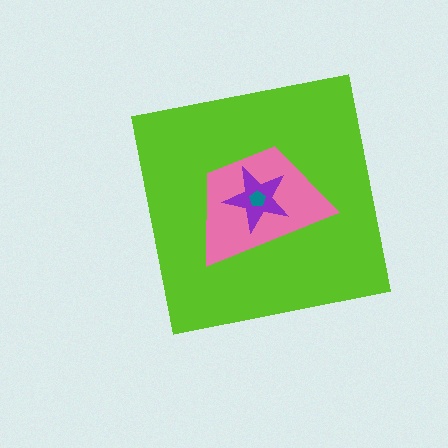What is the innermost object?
The teal pentagon.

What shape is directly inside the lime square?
The pink trapezoid.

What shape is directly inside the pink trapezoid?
The purple star.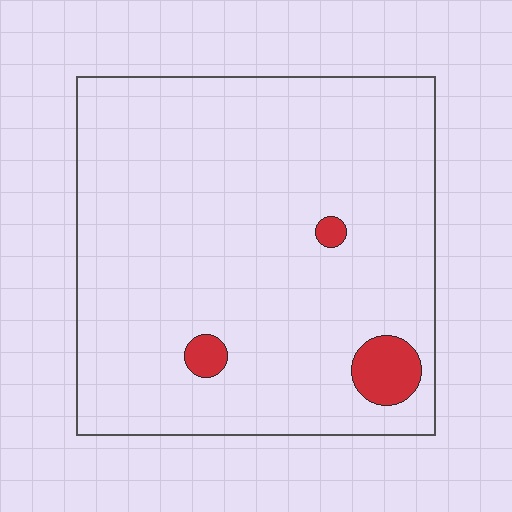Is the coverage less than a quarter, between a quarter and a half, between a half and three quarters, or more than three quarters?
Less than a quarter.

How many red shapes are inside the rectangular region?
3.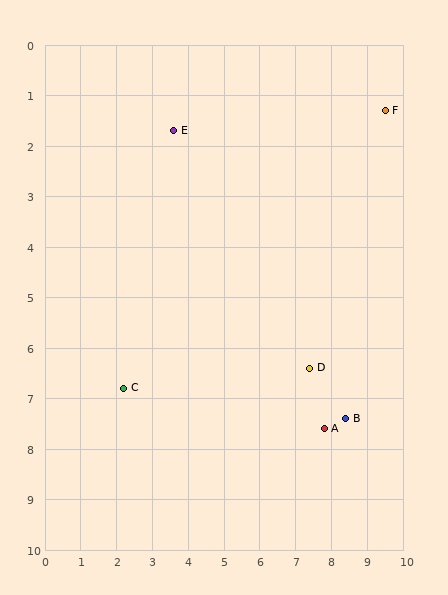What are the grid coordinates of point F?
Point F is at approximately (9.5, 1.3).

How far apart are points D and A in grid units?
Points D and A are about 1.3 grid units apart.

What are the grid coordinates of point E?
Point E is at approximately (3.6, 1.7).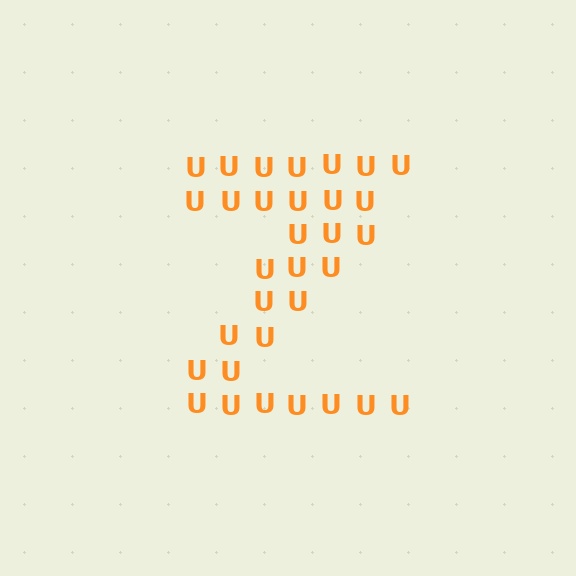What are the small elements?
The small elements are letter U's.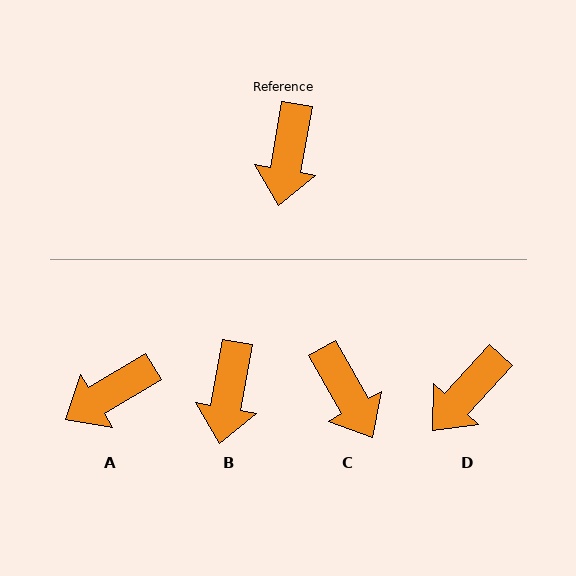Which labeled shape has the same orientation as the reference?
B.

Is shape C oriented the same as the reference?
No, it is off by about 40 degrees.